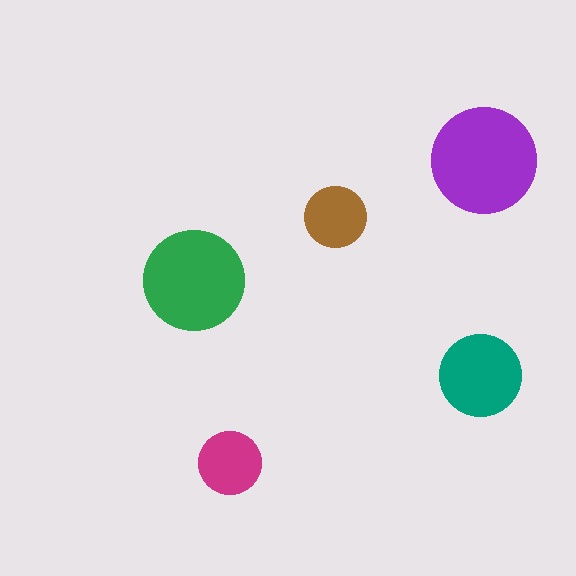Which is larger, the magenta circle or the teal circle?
The teal one.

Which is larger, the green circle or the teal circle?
The green one.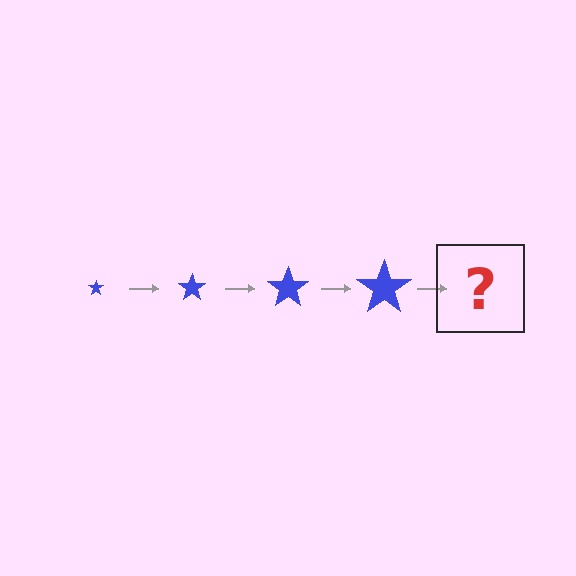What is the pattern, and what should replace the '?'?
The pattern is that the star gets progressively larger each step. The '?' should be a blue star, larger than the previous one.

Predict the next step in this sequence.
The next step is a blue star, larger than the previous one.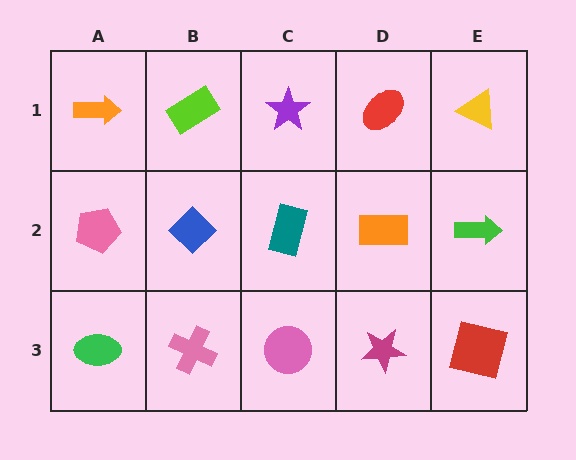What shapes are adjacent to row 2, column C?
A purple star (row 1, column C), a pink circle (row 3, column C), a blue diamond (row 2, column B), an orange rectangle (row 2, column D).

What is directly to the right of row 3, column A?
A pink cross.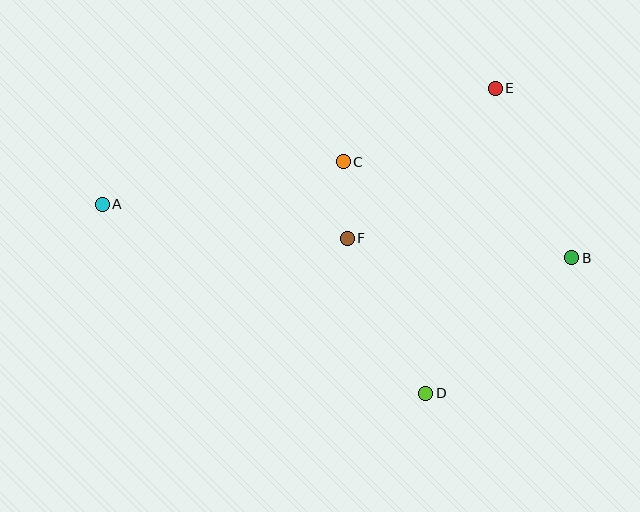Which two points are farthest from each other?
Points A and B are farthest from each other.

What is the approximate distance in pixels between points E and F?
The distance between E and F is approximately 211 pixels.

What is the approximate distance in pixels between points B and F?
The distance between B and F is approximately 226 pixels.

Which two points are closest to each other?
Points C and F are closest to each other.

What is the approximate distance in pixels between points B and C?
The distance between B and C is approximately 248 pixels.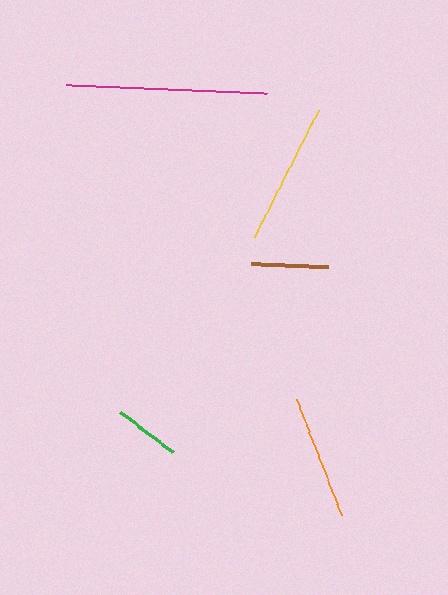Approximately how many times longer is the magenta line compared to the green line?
The magenta line is approximately 3.0 times the length of the green line.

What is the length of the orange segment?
The orange segment is approximately 125 pixels long.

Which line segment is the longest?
The magenta line is the longest at approximately 201 pixels.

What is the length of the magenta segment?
The magenta segment is approximately 201 pixels long.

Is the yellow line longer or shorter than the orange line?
The yellow line is longer than the orange line.